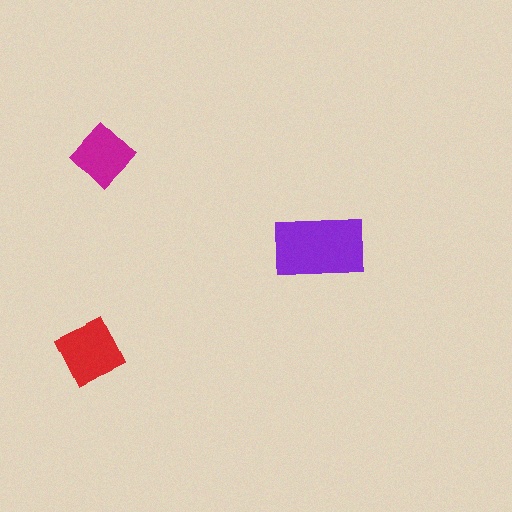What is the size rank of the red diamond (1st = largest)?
2nd.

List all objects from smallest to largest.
The magenta diamond, the red diamond, the purple rectangle.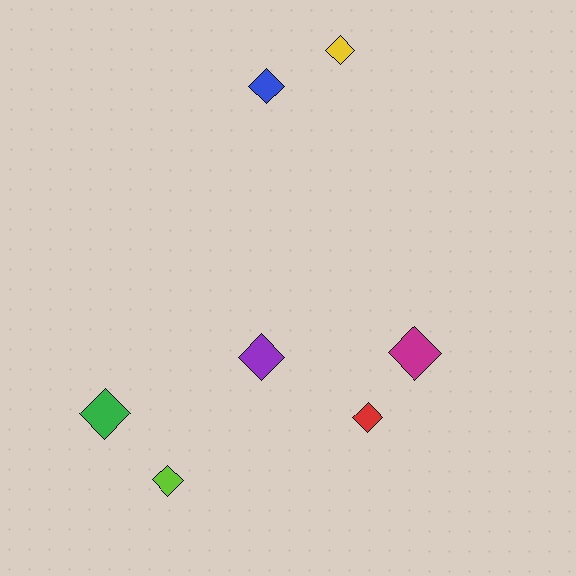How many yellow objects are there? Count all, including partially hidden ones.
There is 1 yellow object.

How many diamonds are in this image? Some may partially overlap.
There are 7 diamonds.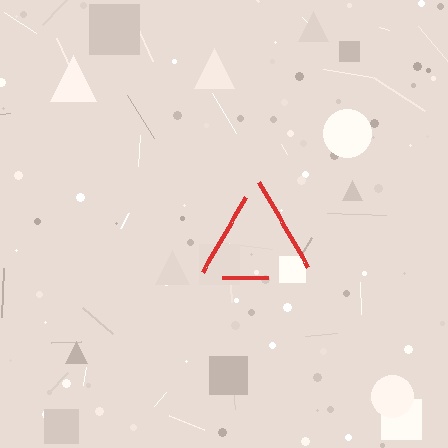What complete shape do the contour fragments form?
The contour fragments form a triangle.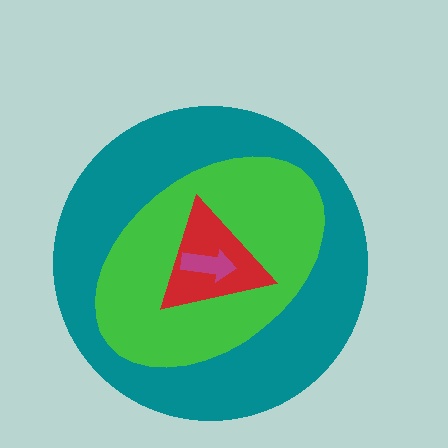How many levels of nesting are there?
4.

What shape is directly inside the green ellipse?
The red triangle.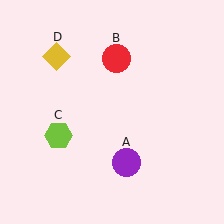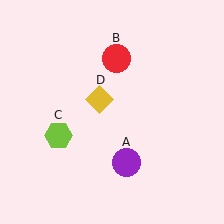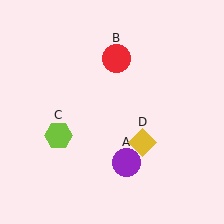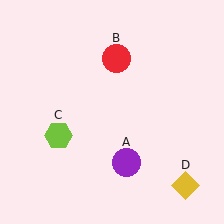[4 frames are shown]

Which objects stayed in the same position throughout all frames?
Purple circle (object A) and red circle (object B) and lime hexagon (object C) remained stationary.